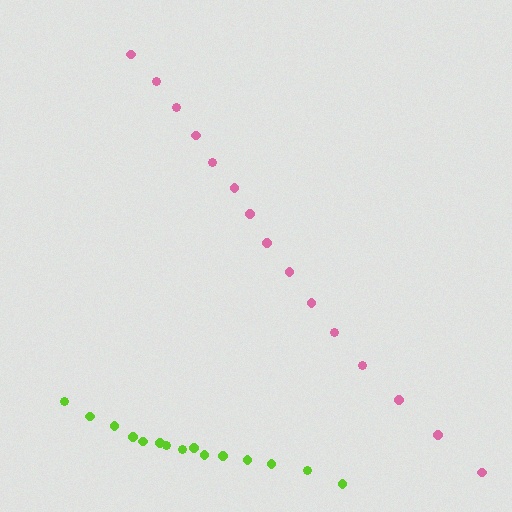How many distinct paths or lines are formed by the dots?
There are 2 distinct paths.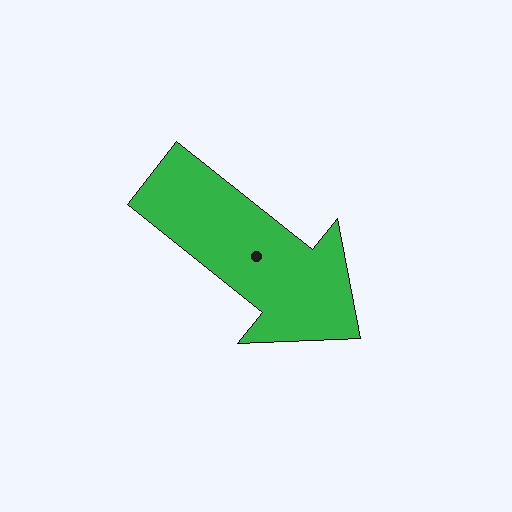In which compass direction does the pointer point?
Southeast.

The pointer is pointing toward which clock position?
Roughly 4 o'clock.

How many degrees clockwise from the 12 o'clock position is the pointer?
Approximately 129 degrees.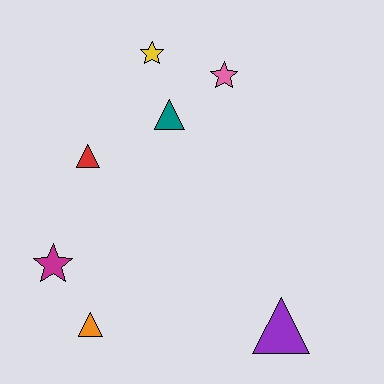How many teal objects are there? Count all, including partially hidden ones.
There is 1 teal object.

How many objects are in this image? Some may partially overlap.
There are 7 objects.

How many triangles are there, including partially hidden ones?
There are 4 triangles.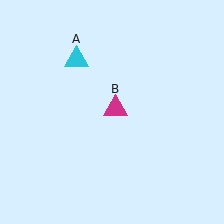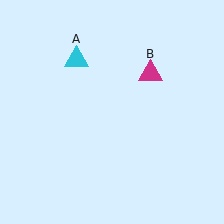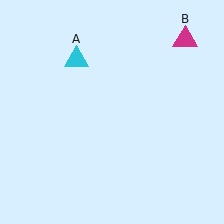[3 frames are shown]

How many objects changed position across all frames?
1 object changed position: magenta triangle (object B).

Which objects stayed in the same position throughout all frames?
Cyan triangle (object A) remained stationary.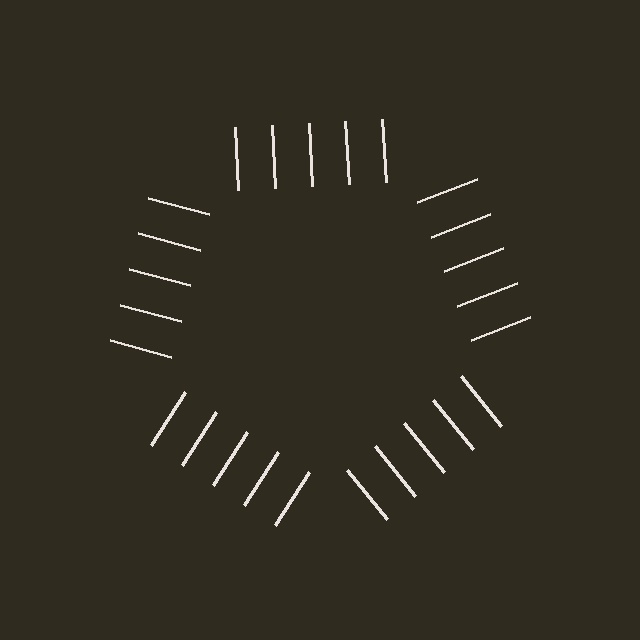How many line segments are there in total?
25 — 5 along each of the 5 edges.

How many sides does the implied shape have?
5 sides — the line-ends trace a pentagon.